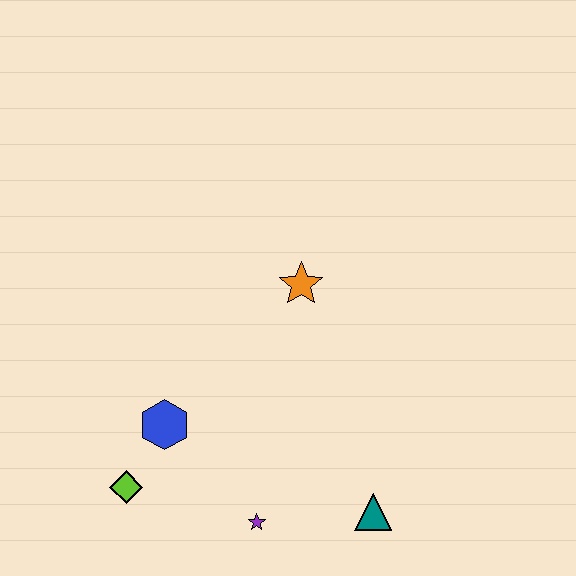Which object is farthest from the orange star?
The lime diamond is farthest from the orange star.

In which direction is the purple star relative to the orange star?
The purple star is below the orange star.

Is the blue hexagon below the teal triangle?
No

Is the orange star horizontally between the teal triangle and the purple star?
Yes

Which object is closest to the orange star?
The blue hexagon is closest to the orange star.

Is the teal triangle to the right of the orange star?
Yes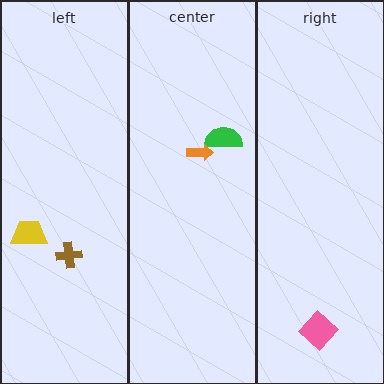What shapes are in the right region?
The pink diamond.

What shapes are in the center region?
The green semicircle, the orange arrow.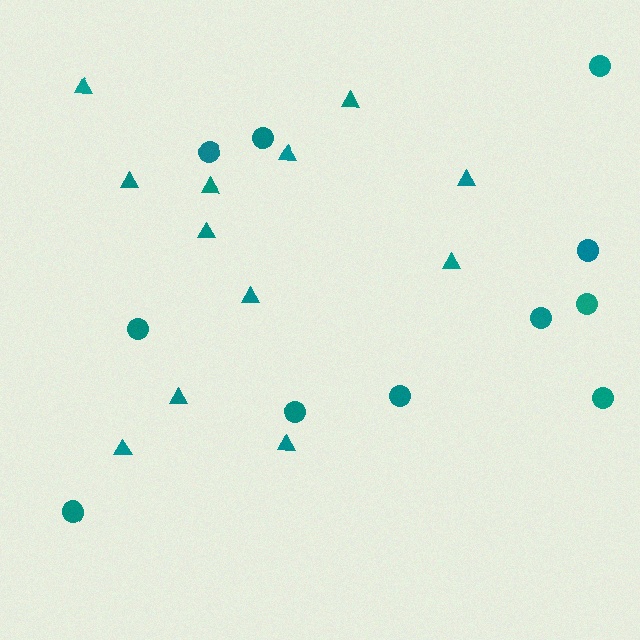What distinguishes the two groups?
There are 2 groups: one group of triangles (12) and one group of circles (11).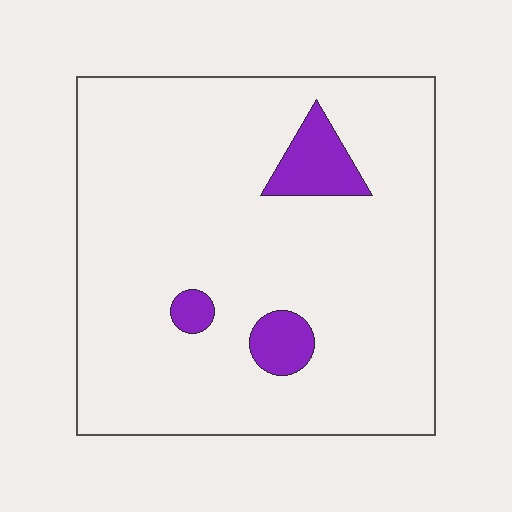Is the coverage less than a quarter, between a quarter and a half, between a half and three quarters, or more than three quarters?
Less than a quarter.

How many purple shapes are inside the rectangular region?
3.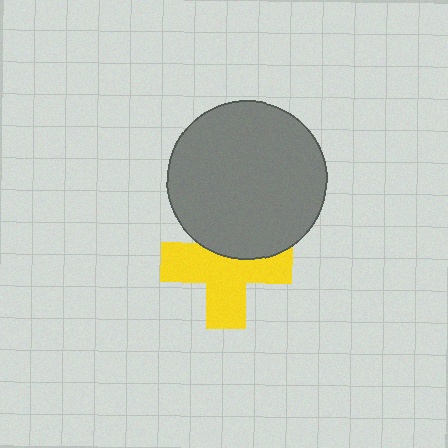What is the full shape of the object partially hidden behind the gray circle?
The partially hidden object is a yellow cross.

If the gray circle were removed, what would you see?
You would see the complete yellow cross.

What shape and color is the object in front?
The object in front is a gray circle.